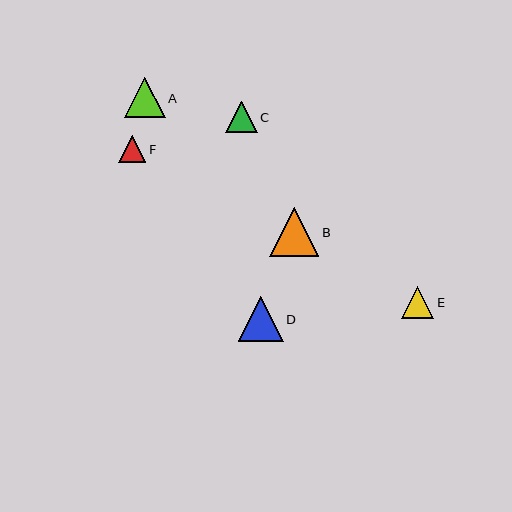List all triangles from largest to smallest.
From largest to smallest: B, D, A, E, C, F.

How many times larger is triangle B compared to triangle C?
Triangle B is approximately 1.6 times the size of triangle C.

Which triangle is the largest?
Triangle B is the largest with a size of approximately 49 pixels.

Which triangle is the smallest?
Triangle F is the smallest with a size of approximately 27 pixels.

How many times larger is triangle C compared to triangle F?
Triangle C is approximately 1.2 times the size of triangle F.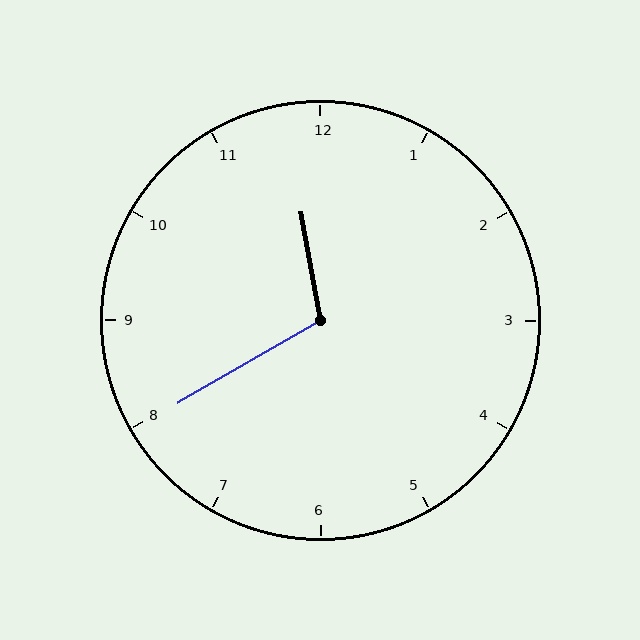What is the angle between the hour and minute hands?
Approximately 110 degrees.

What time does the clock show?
11:40.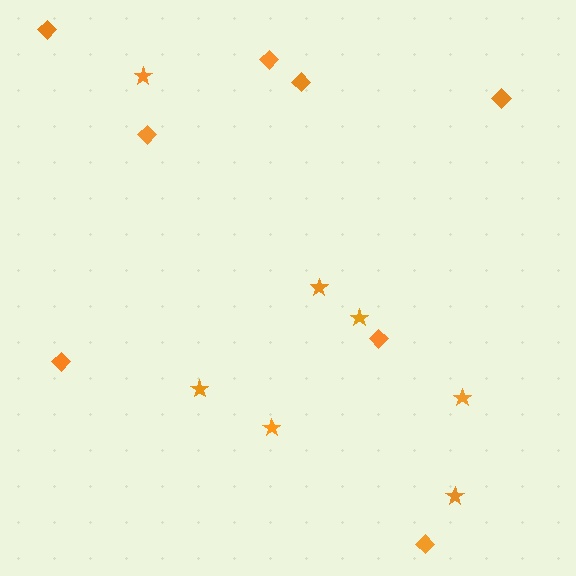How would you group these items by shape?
There are 2 groups: one group of stars (7) and one group of diamonds (8).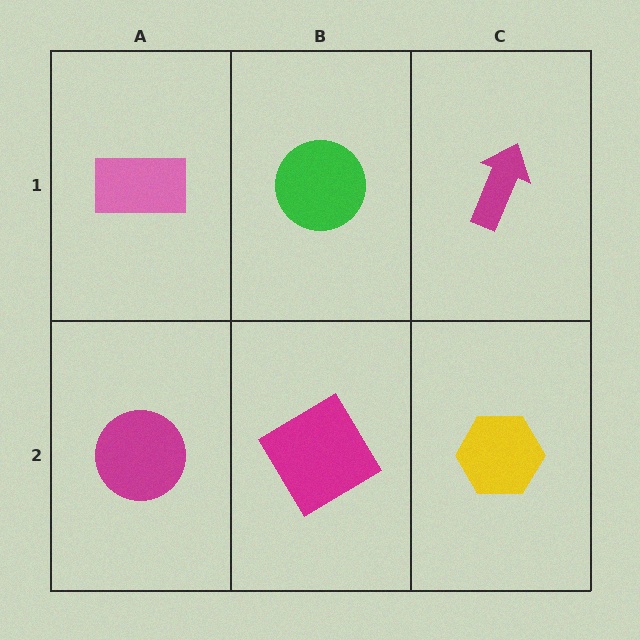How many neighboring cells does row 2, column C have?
2.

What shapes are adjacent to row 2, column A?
A pink rectangle (row 1, column A), a magenta diamond (row 2, column B).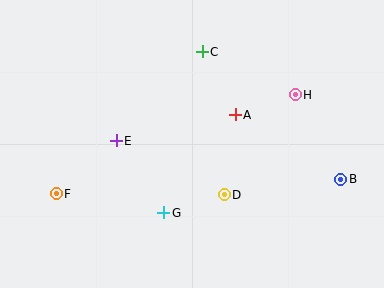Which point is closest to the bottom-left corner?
Point F is closest to the bottom-left corner.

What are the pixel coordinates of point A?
Point A is at (235, 115).